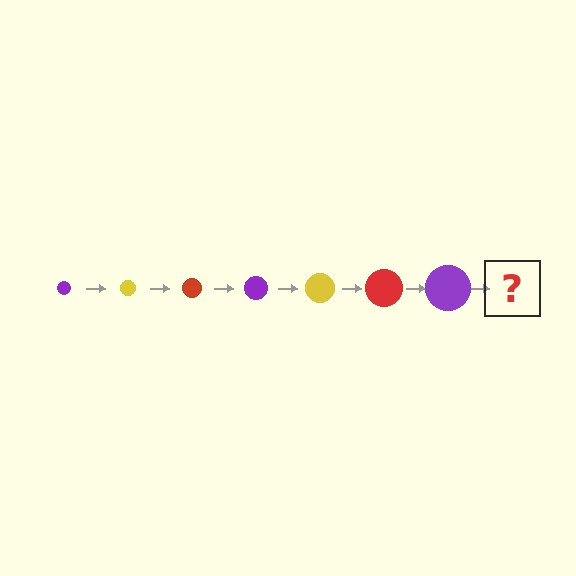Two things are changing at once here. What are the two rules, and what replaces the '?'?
The two rules are that the circle grows larger each step and the color cycles through purple, yellow, and red. The '?' should be a yellow circle, larger than the previous one.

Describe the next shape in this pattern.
It should be a yellow circle, larger than the previous one.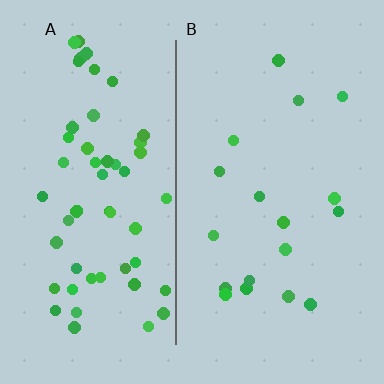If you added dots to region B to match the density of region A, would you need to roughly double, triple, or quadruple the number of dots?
Approximately triple.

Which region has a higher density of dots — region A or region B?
A (the left).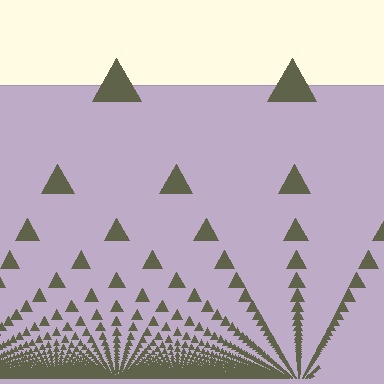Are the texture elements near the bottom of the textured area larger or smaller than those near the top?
Smaller. The gradient is inverted — elements near the bottom are smaller and denser.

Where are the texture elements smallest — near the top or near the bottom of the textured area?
Near the bottom.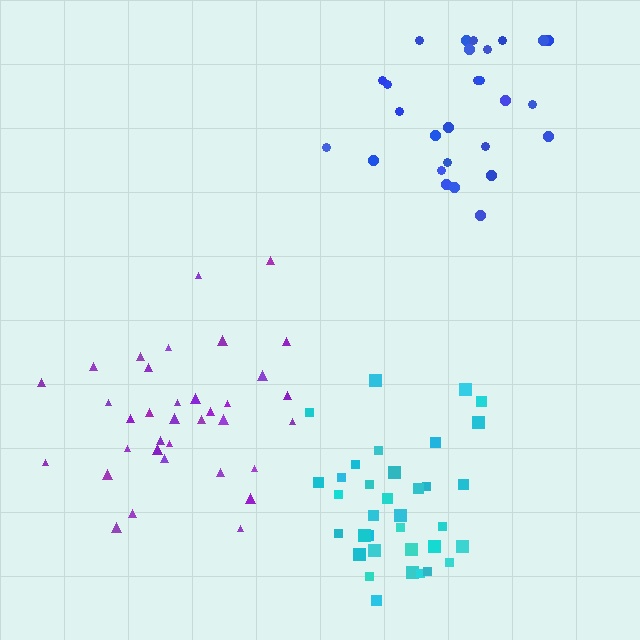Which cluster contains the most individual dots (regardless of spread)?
Purple (35).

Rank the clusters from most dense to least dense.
cyan, blue, purple.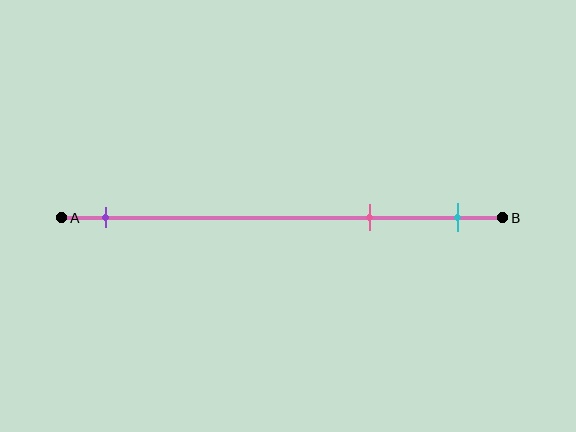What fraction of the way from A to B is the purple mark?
The purple mark is approximately 10% (0.1) of the way from A to B.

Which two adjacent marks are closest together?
The pink and cyan marks are the closest adjacent pair.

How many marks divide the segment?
There are 3 marks dividing the segment.